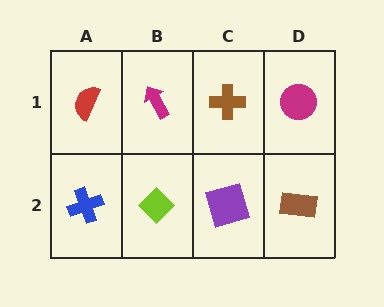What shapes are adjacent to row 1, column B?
A lime diamond (row 2, column B), a red semicircle (row 1, column A), a brown cross (row 1, column C).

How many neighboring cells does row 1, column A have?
2.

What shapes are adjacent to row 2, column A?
A red semicircle (row 1, column A), a lime diamond (row 2, column B).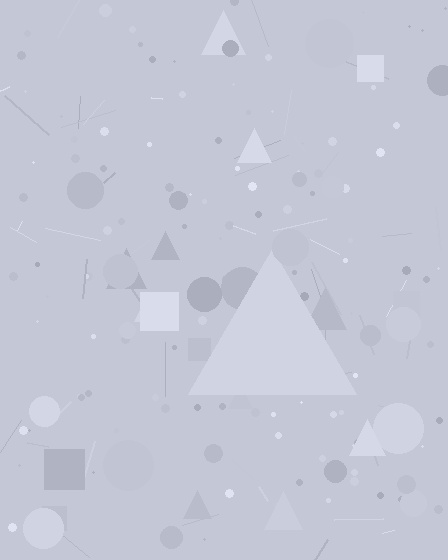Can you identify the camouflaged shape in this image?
The camouflaged shape is a triangle.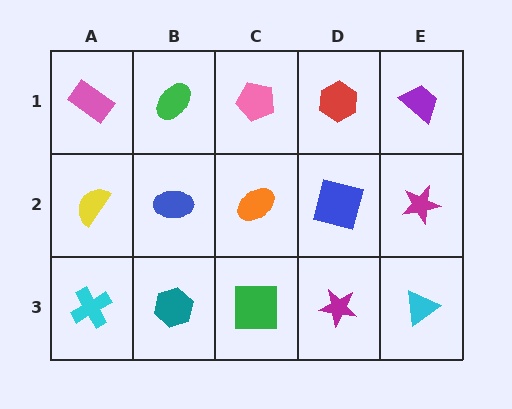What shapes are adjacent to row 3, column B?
A blue ellipse (row 2, column B), a cyan cross (row 3, column A), a green square (row 3, column C).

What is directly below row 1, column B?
A blue ellipse.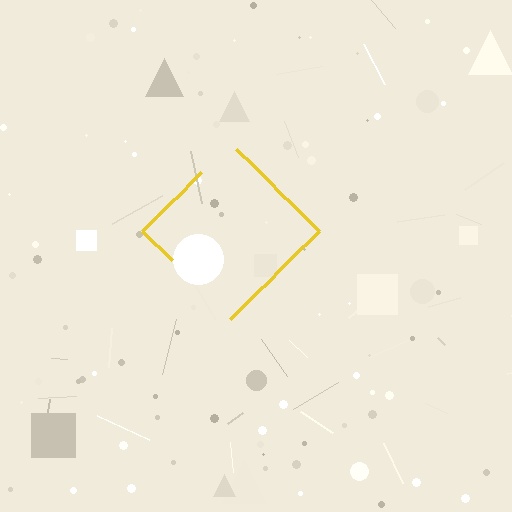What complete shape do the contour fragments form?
The contour fragments form a diamond.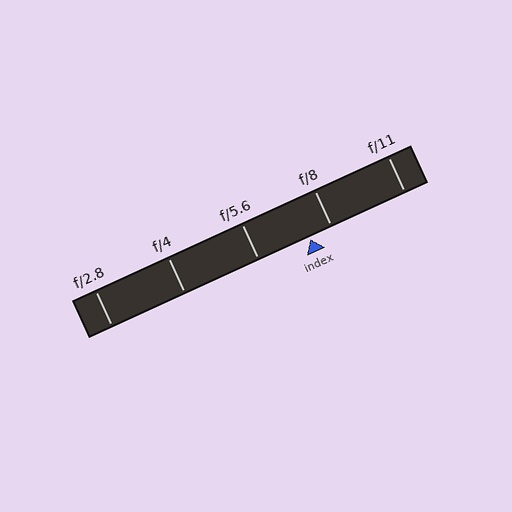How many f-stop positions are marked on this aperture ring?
There are 5 f-stop positions marked.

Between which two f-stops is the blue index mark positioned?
The index mark is between f/5.6 and f/8.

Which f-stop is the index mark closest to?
The index mark is closest to f/8.